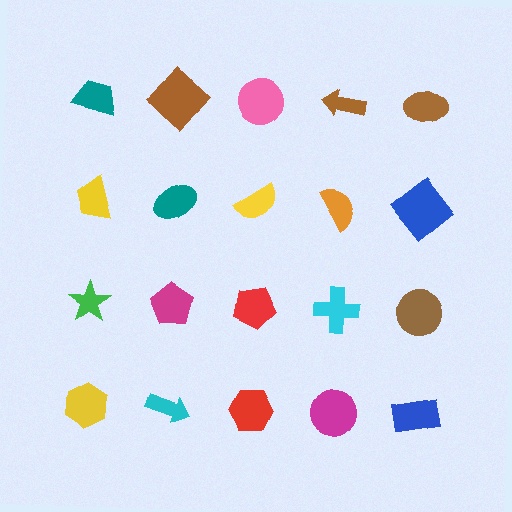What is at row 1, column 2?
A brown diamond.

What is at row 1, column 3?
A pink circle.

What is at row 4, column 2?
A cyan arrow.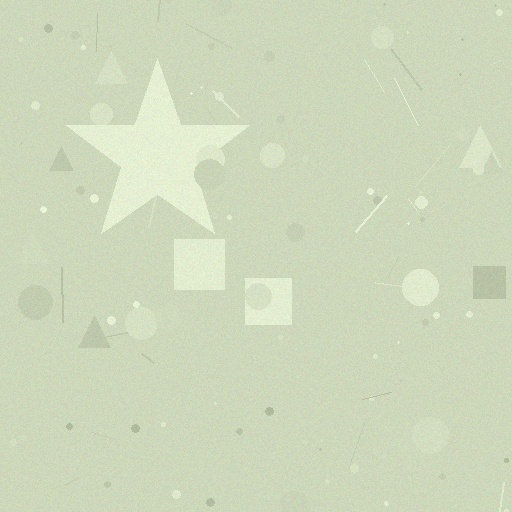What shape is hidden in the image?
A star is hidden in the image.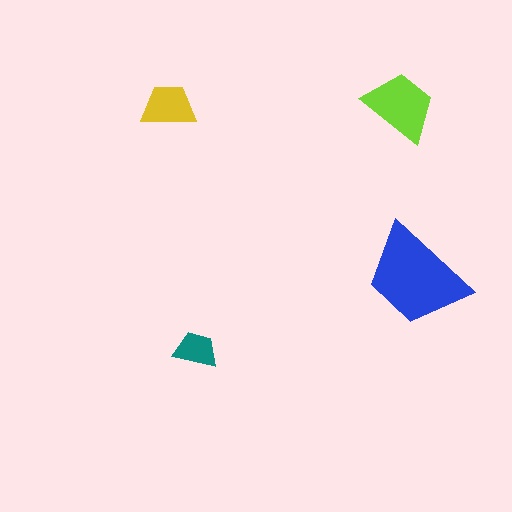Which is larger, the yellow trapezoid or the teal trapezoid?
The yellow one.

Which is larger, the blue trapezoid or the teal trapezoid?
The blue one.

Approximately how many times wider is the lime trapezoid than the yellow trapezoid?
About 1.5 times wider.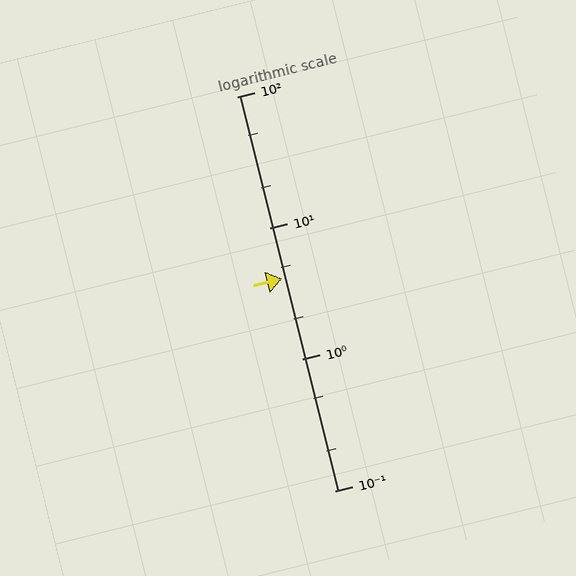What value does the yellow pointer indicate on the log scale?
The pointer indicates approximately 4.1.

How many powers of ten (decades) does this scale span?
The scale spans 3 decades, from 0.1 to 100.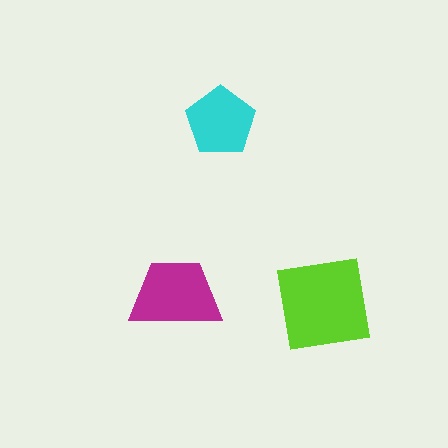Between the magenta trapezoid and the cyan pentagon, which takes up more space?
The magenta trapezoid.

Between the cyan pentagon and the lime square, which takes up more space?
The lime square.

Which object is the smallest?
The cyan pentagon.